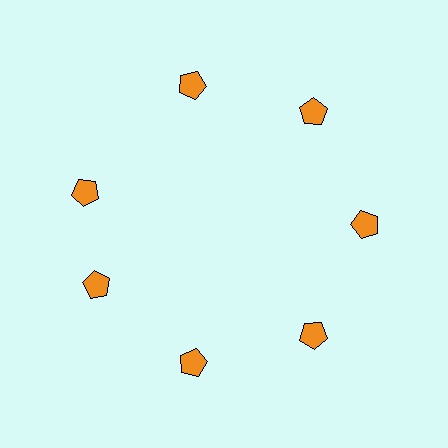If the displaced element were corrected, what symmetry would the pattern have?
It would have 7-fold rotational symmetry — the pattern would map onto itself every 51 degrees.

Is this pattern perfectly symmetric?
No. The 7 orange pentagons are arranged in a ring, but one element near the 10 o'clock position is rotated out of alignment along the ring, breaking the 7-fold rotational symmetry.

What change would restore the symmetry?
The symmetry would be restored by rotating it back into even spacing with its neighbors so that all 7 pentagons sit at equal angles and equal distance from the center.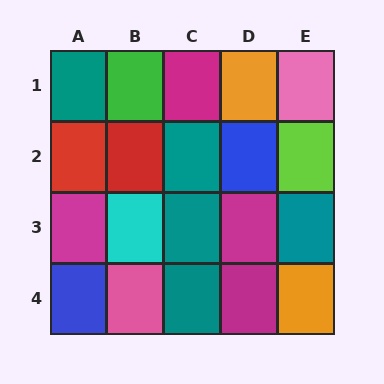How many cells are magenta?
4 cells are magenta.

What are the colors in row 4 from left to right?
Blue, pink, teal, magenta, orange.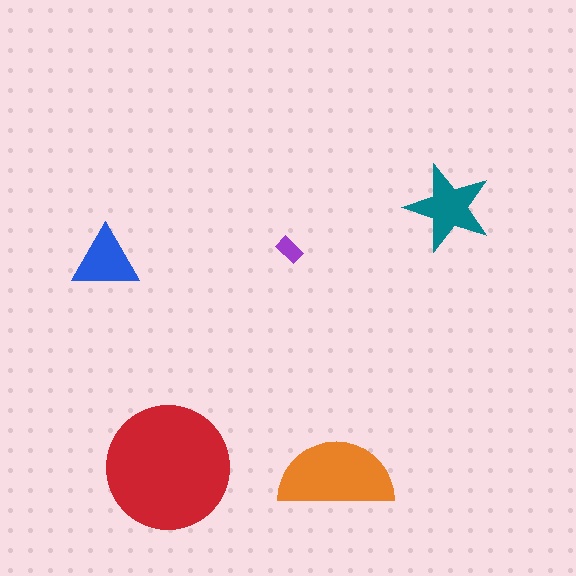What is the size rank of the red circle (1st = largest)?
1st.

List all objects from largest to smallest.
The red circle, the orange semicircle, the teal star, the blue triangle, the purple rectangle.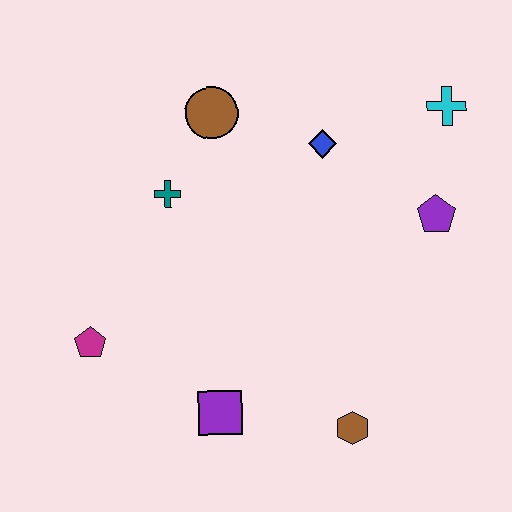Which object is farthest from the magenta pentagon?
The cyan cross is farthest from the magenta pentagon.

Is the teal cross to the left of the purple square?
Yes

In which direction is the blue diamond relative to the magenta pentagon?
The blue diamond is to the right of the magenta pentagon.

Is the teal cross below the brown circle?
Yes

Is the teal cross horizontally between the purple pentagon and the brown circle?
No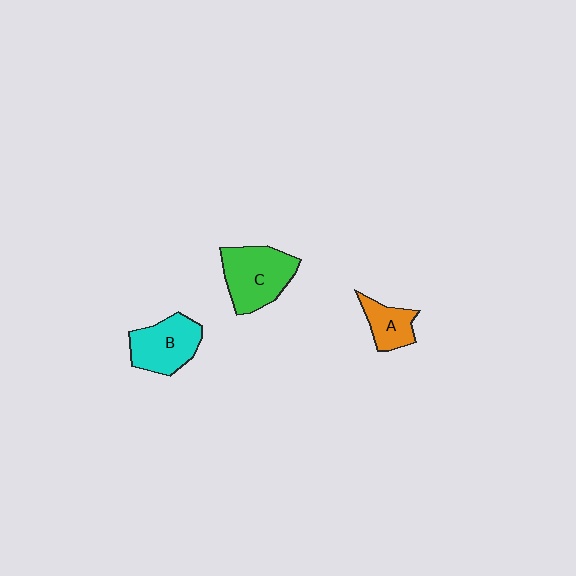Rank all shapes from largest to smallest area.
From largest to smallest: C (green), B (cyan), A (orange).